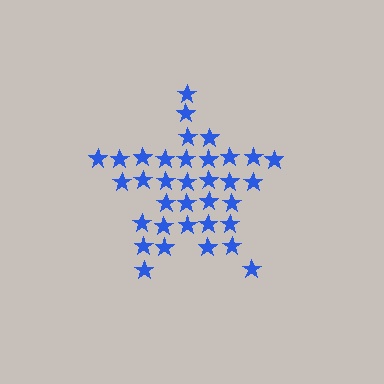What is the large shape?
The large shape is a star.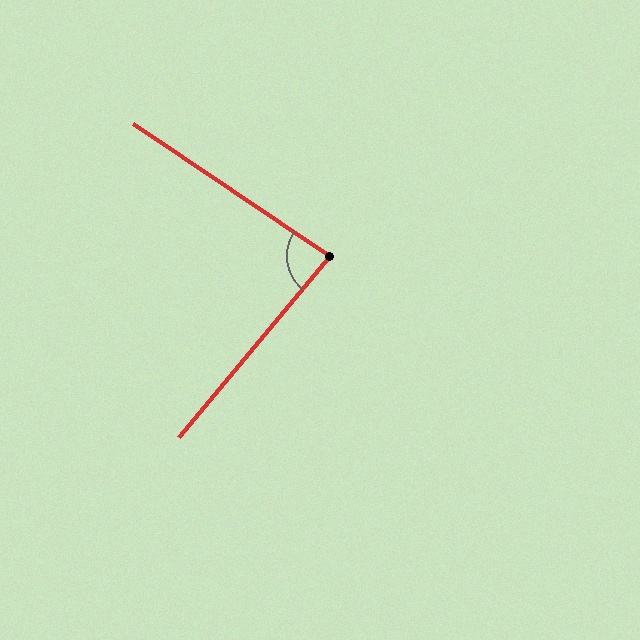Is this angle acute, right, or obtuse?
It is acute.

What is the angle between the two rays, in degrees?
Approximately 84 degrees.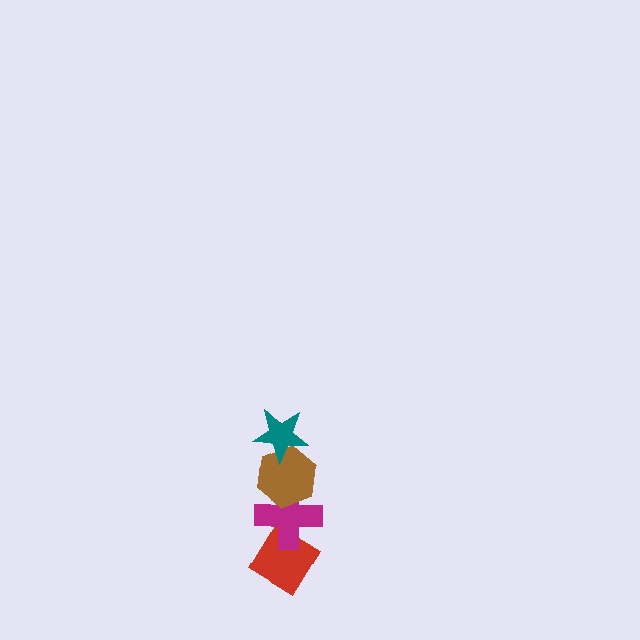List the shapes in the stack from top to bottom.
From top to bottom: the teal star, the brown hexagon, the magenta cross, the red diamond.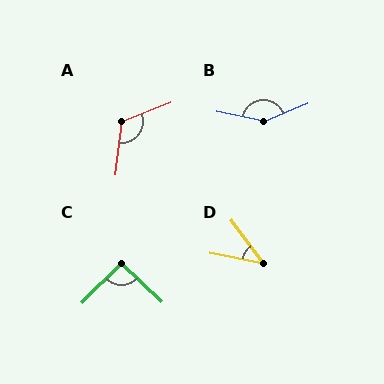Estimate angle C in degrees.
Approximately 92 degrees.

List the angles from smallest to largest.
D (43°), C (92°), A (119°), B (146°).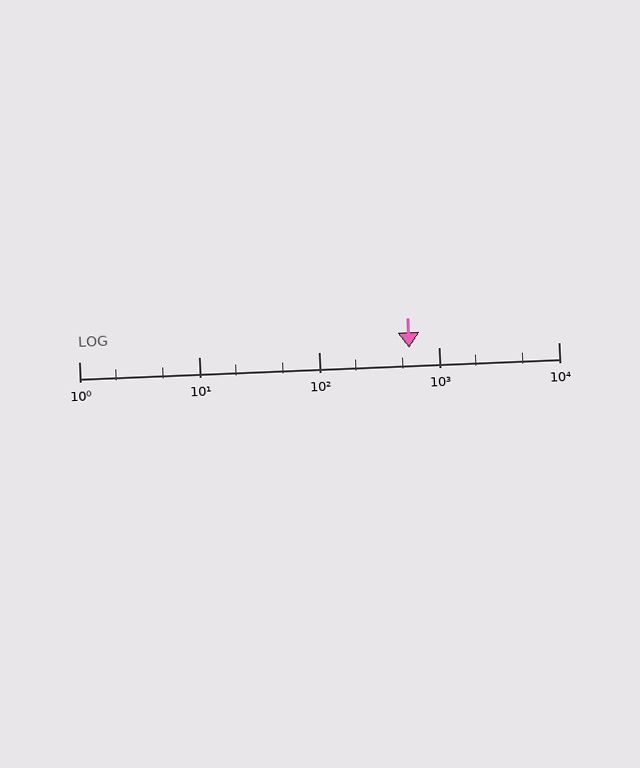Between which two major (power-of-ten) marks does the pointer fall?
The pointer is between 100 and 1000.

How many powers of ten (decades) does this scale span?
The scale spans 4 decades, from 1 to 10000.